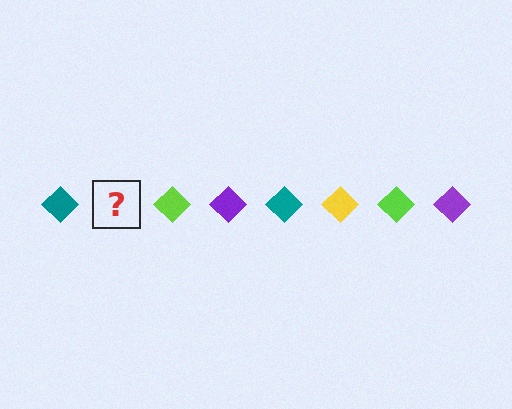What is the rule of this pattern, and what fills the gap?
The rule is that the pattern cycles through teal, yellow, lime, purple diamonds. The gap should be filled with a yellow diamond.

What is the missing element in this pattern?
The missing element is a yellow diamond.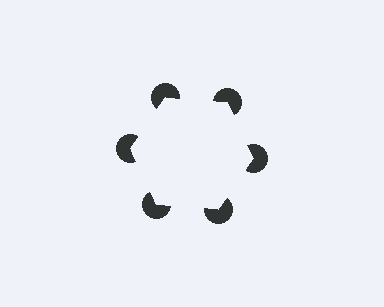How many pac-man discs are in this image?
There are 6 — one at each vertex of the illusory hexagon.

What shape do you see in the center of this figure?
An illusory hexagon — its edges are inferred from the aligned wedge cuts in the pac-man discs, not physically drawn.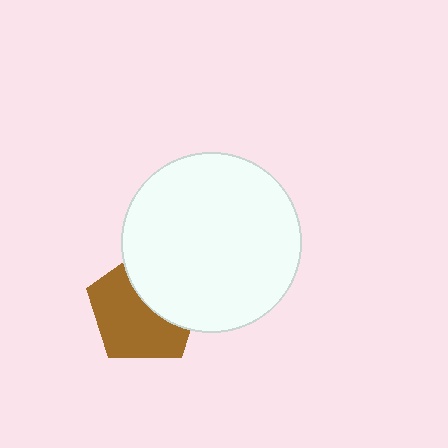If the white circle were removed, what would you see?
You would see the complete brown pentagon.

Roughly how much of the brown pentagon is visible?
About half of it is visible (roughly 59%).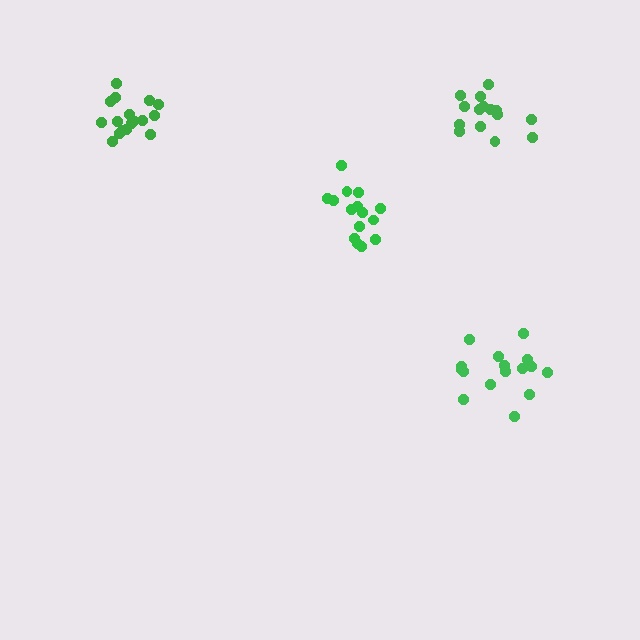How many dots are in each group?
Group 1: 16 dots, Group 2: 15 dots, Group 3: 16 dots, Group 4: 17 dots (64 total).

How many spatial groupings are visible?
There are 4 spatial groupings.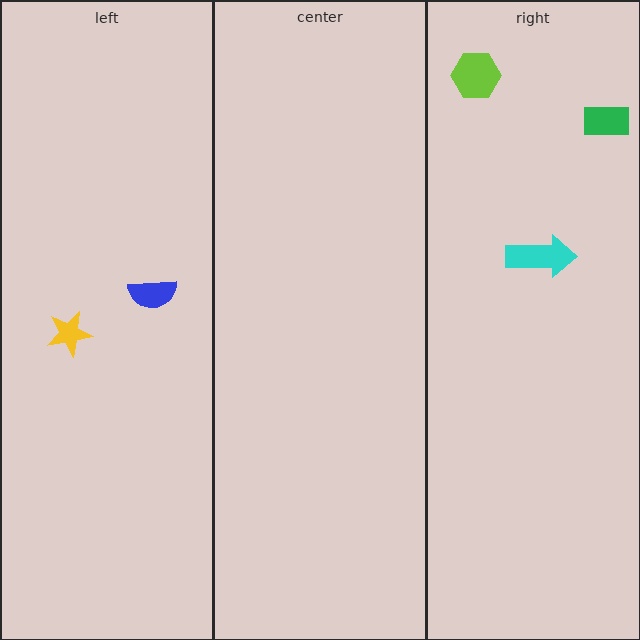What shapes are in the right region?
The green rectangle, the cyan arrow, the lime hexagon.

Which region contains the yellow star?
The left region.